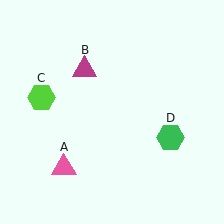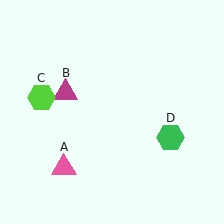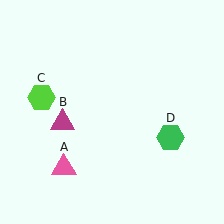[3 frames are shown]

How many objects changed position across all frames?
1 object changed position: magenta triangle (object B).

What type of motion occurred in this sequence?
The magenta triangle (object B) rotated counterclockwise around the center of the scene.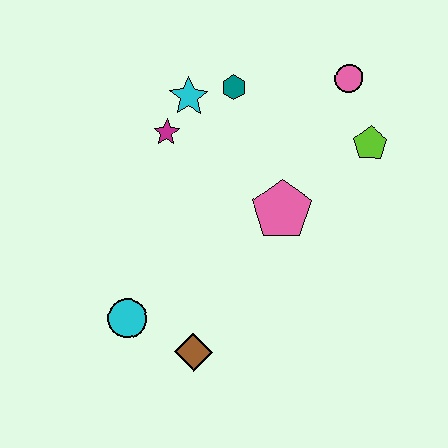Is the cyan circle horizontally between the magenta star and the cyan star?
No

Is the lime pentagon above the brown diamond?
Yes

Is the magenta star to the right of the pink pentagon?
No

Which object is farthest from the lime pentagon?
The cyan circle is farthest from the lime pentagon.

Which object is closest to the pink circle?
The lime pentagon is closest to the pink circle.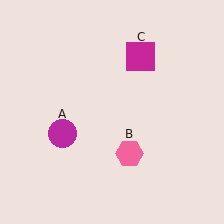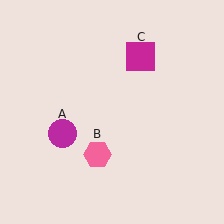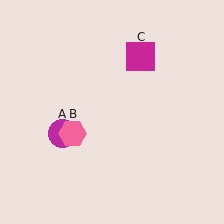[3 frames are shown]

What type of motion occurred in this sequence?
The pink hexagon (object B) rotated clockwise around the center of the scene.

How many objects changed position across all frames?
1 object changed position: pink hexagon (object B).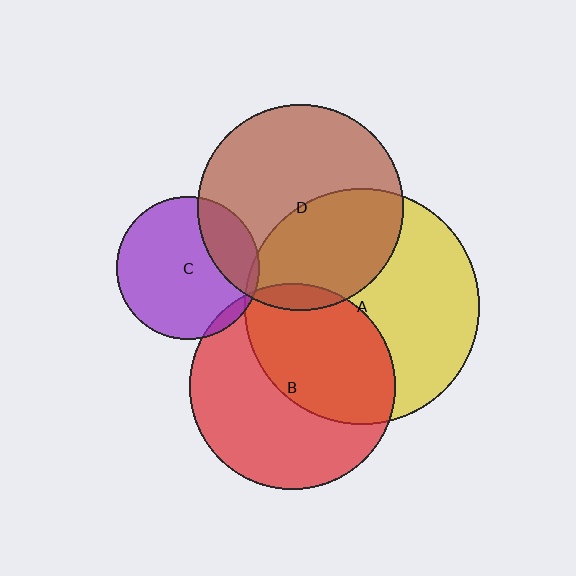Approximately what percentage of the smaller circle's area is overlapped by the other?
Approximately 5%.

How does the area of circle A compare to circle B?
Approximately 1.3 times.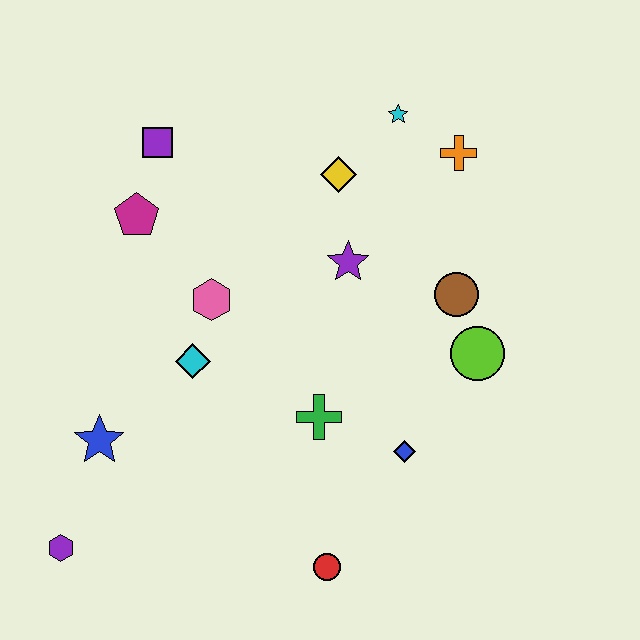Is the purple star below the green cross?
No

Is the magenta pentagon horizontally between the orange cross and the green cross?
No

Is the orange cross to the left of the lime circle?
Yes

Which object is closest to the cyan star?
The orange cross is closest to the cyan star.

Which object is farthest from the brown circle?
The purple hexagon is farthest from the brown circle.